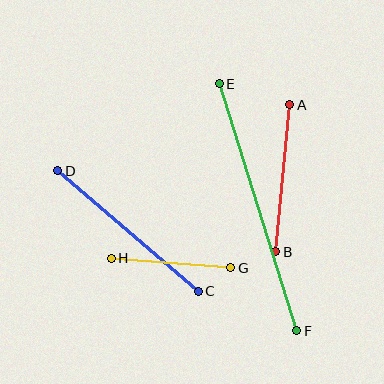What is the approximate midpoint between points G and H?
The midpoint is at approximately (171, 263) pixels.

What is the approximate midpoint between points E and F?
The midpoint is at approximately (258, 207) pixels.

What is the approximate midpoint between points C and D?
The midpoint is at approximately (128, 231) pixels.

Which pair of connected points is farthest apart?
Points E and F are farthest apart.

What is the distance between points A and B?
The distance is approximately 148 pixels.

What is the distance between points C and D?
The distance is approximately 185 pixels.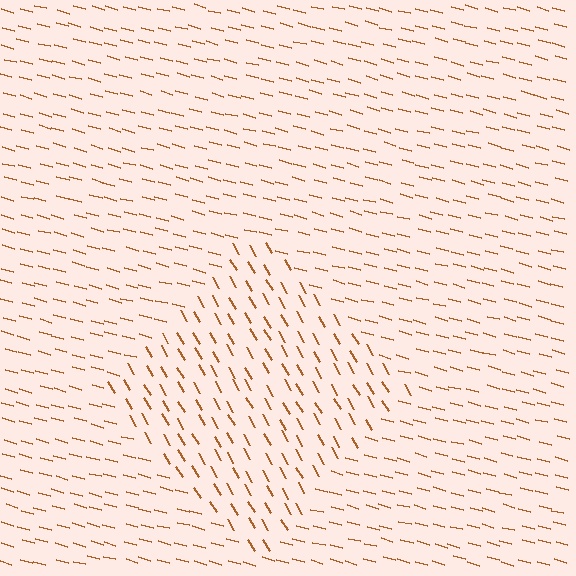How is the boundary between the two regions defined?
The boundary is defined purely by a change in line orientation (approximately 45 degrees difference). All lines are the same color and thickness.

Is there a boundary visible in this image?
Yes, there is a texture boundary formed by a change in line orientation.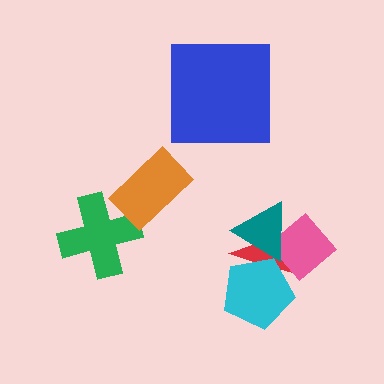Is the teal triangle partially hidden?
No, no other shape covers it.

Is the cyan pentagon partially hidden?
Yes, it is partially covered by another shape.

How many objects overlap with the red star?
3 objects overlap with the red star.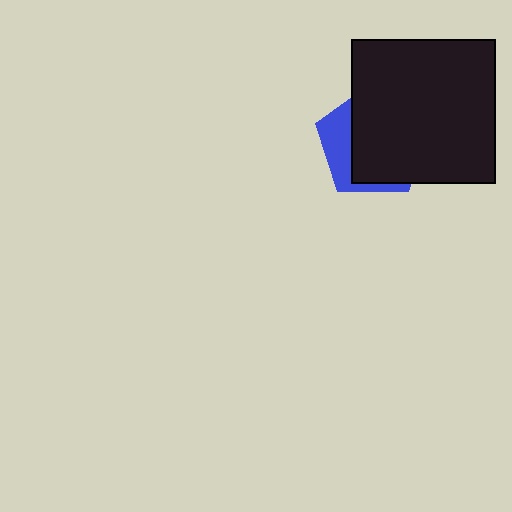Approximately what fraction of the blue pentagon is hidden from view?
Roughly 69% of the blue pentagon is hidden behind the black square.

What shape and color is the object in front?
The object in front is a black square.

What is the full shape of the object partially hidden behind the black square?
The partially hidden object is a blue pentagon.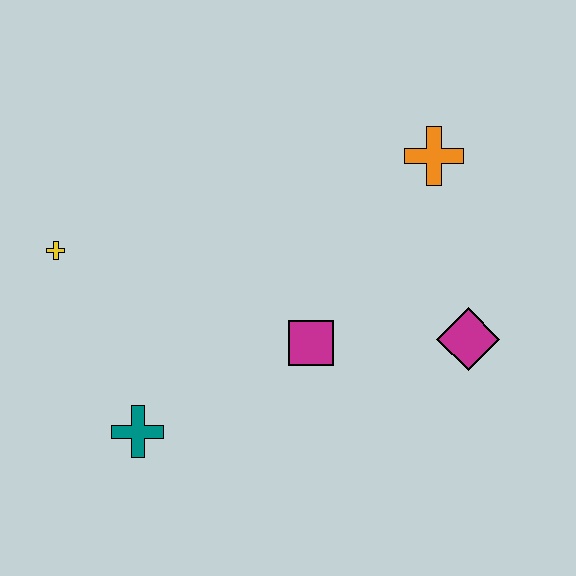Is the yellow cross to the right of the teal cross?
No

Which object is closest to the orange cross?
The magenta diamond is closest to the orange cross.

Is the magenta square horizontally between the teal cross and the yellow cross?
No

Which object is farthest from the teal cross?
The orange cross is farthest from the teal cross.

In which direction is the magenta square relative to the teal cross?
The magenta square is to the right of the teal cross.